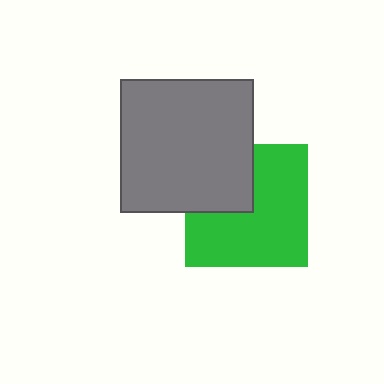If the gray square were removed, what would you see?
You would see the complete green square.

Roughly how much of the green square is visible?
Most of it is visible (roughly 69%).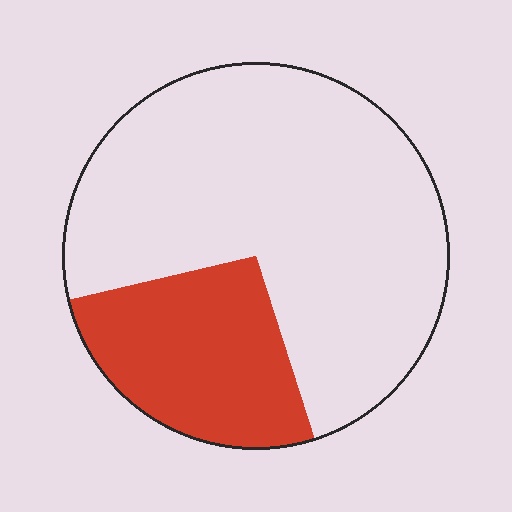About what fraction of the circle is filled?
About one quarter (1/4).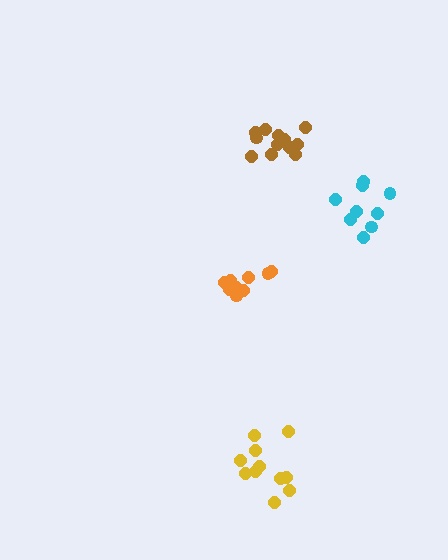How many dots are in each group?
Group 1: 12 dots, Group 2: 11 dots, Group 3: 9 dots, Group 4: 10 dots (42 total).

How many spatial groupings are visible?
There are 4 spatial groupings.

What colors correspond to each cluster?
The clusters are colored: brown, yellow, cyan, orange.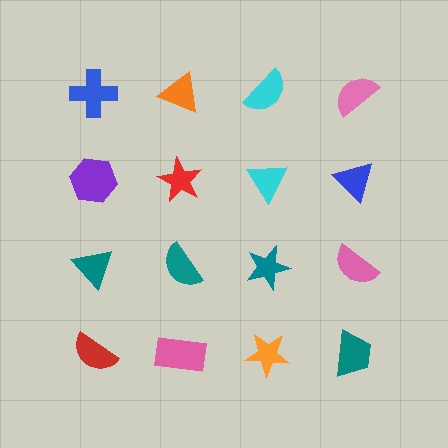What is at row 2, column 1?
A purple hexagon.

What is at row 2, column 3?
A cyan triangle.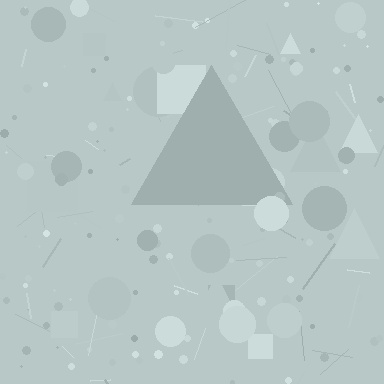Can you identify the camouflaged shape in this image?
The camouflaged shape is a triangle.